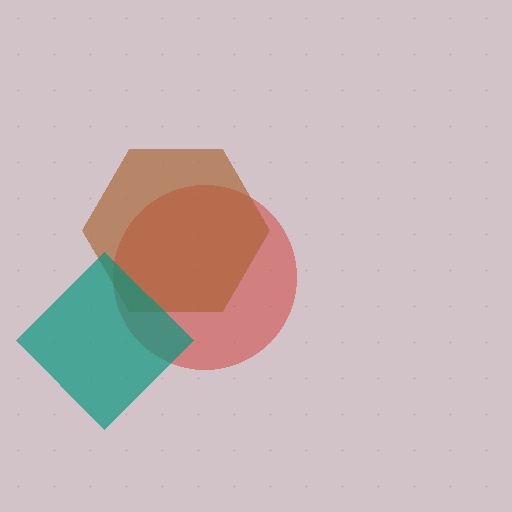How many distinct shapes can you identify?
There are 3 distinct shapes: a red circle, a brown hexagon, a teal diamond.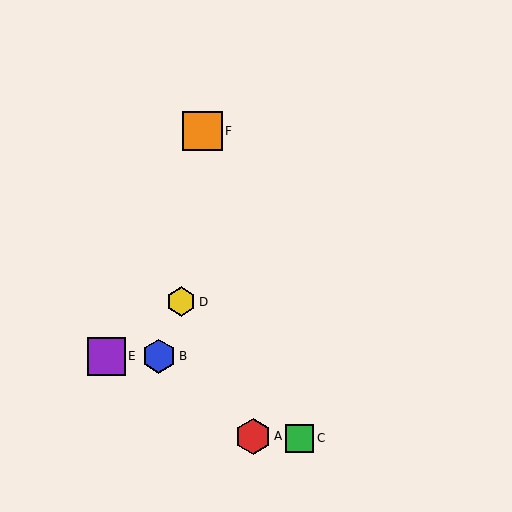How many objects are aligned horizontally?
2 objects (B, E) are aligned horizontally.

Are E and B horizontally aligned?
Yes, both are at y≈356.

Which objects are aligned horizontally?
Objects B, E are aligned horizontally.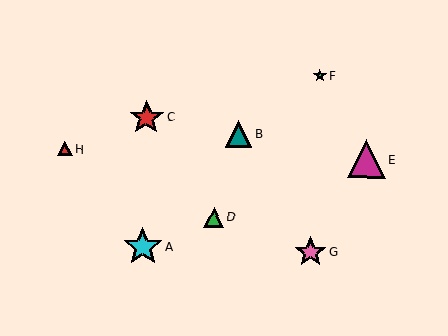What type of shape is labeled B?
Shape B is a teal triangle.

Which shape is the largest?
The cyan star (labeled A) is the largest.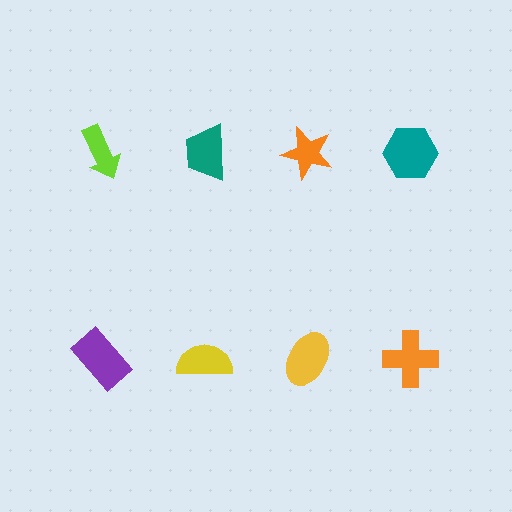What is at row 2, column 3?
A yellow ellipse.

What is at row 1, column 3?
An orange star.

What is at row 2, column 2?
A yellow semicircle.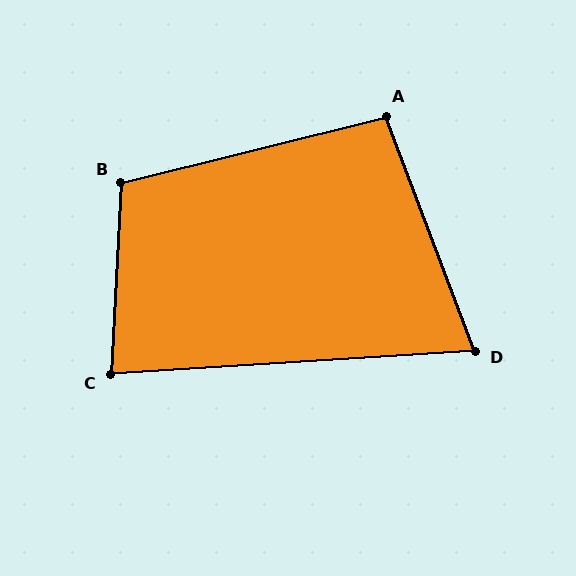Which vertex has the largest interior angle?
B, at approximately 107 degrees.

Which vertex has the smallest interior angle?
D, at approximately 73 degrees.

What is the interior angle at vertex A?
Approximately 97 degrees (obtuse).